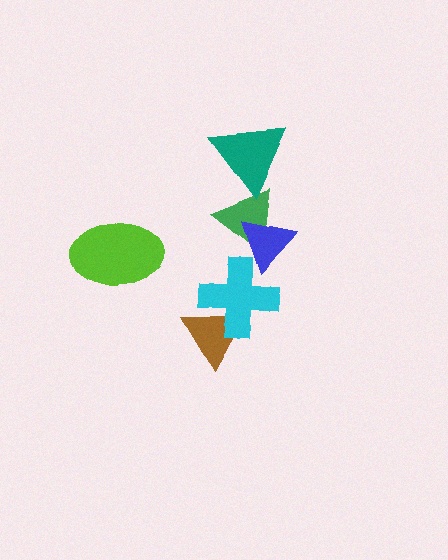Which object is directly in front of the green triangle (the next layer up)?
The teal triangle is directly in front of the green triangle.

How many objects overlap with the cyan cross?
2 objects overlap with the cyan cross.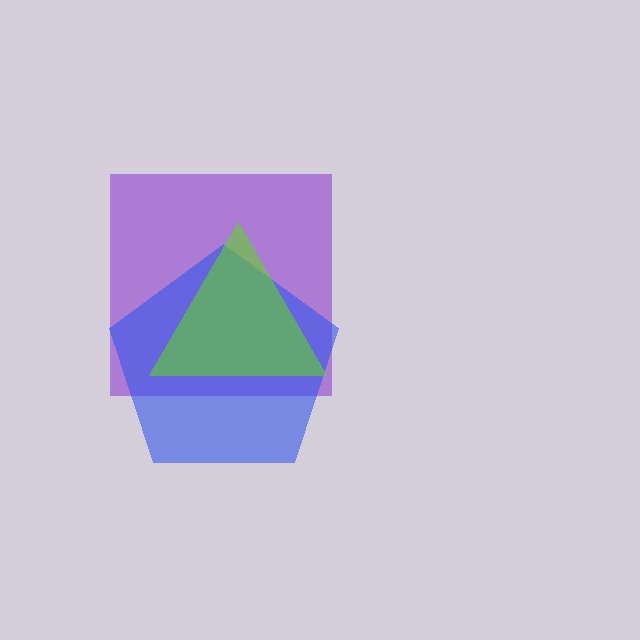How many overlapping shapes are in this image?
There are 3 overlapping shapes in the image.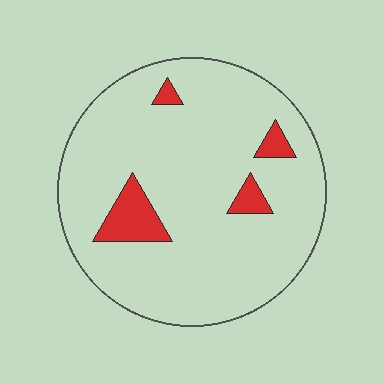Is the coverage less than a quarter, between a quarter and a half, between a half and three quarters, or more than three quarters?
Less than a quarter.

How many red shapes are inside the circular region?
4.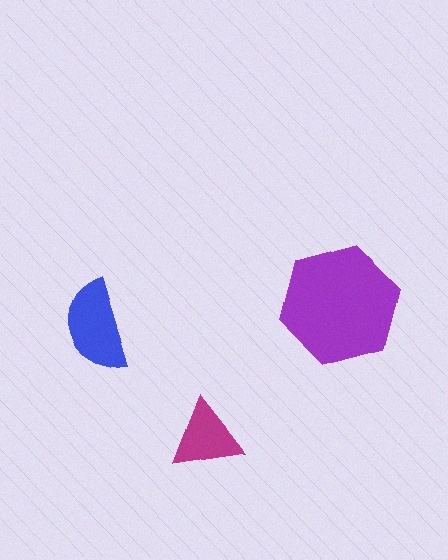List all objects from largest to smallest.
The purple hexagon, the blue semicircle, the magenta triangle.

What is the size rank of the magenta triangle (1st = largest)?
3rd.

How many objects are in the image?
There are 3 objects in the image.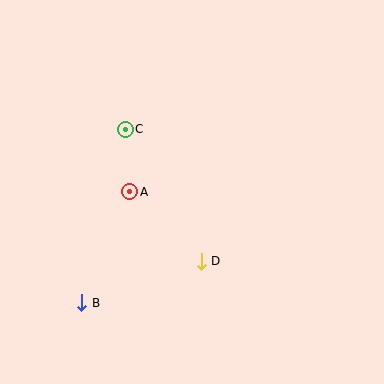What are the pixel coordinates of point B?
Point B is at (82, 303).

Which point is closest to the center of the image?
Point A at (130, 192) is closest to the center.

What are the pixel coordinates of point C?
Point C is at (125, 129).